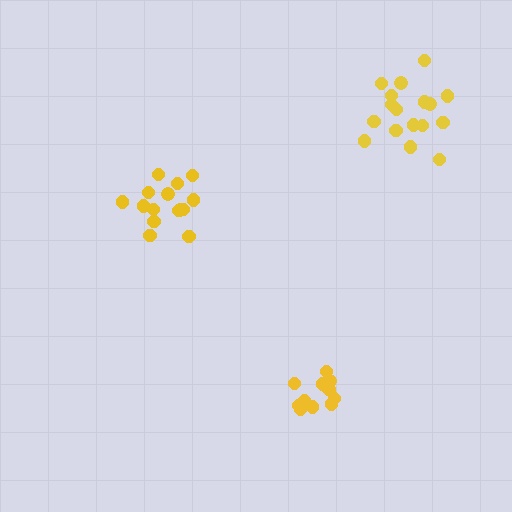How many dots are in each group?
Group 1: 15 dots, Group 2: 17 dots, Group 3: 12 dots (44 total).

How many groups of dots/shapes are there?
There are 3 groups.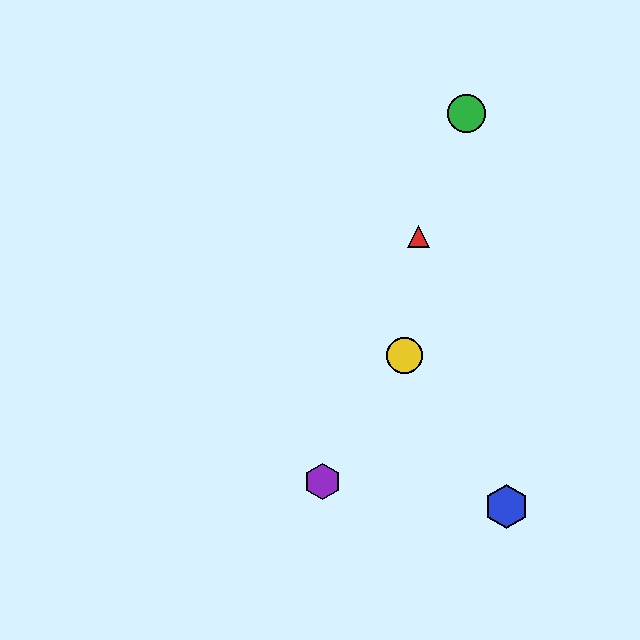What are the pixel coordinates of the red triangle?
The red triangle is at (418, 236).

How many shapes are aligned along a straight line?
3 shapes (the red triangle, the green circle, the purple hexagon) are aligned along a straight line.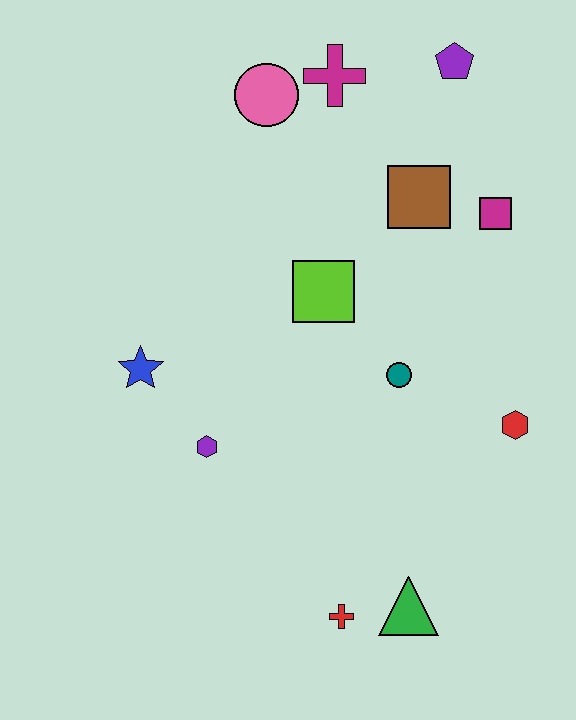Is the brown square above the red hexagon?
Yes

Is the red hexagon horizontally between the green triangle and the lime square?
No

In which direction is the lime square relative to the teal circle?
The lime square is above the teal circle.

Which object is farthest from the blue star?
The purple pentagon is farthest from the blue star.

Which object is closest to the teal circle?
The lime square is closest to the teal circle.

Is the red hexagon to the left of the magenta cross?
No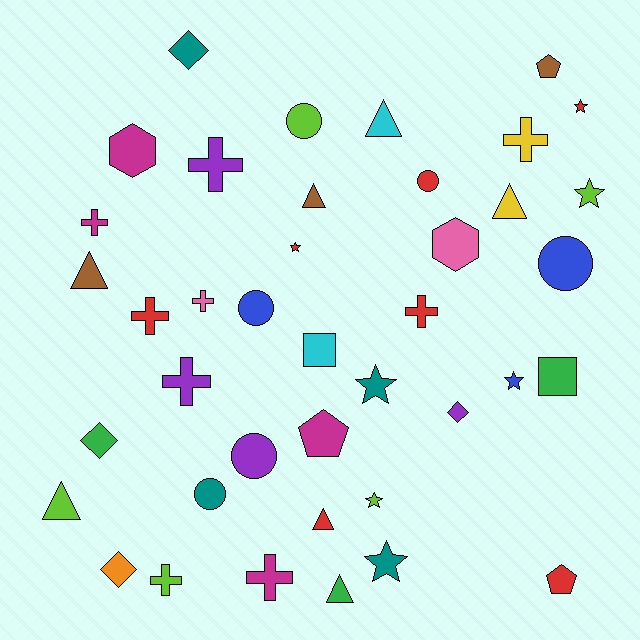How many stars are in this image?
There are 7 stars.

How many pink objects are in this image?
There are 2 pink objects.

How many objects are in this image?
There are 40 objects.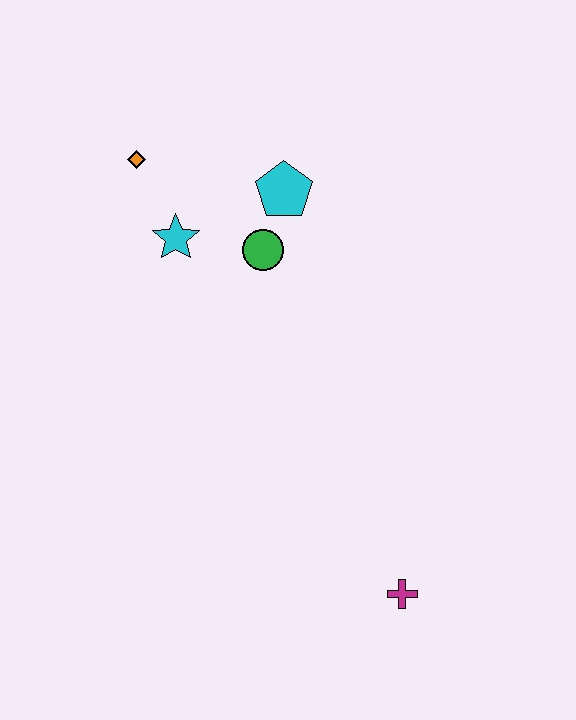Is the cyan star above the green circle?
Yes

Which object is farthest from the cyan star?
The magenta cross is farthest from the cyan star.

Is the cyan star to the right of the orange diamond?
Yes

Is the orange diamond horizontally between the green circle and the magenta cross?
No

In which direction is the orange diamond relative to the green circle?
The orange diamond is to the left of the green circle.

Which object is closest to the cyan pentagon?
The green circle is closest to the cyan pentagon.